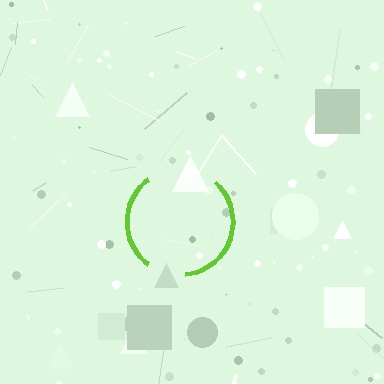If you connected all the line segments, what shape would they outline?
They would outline a circle.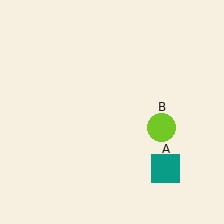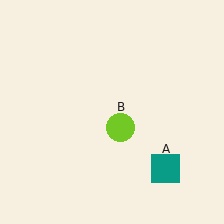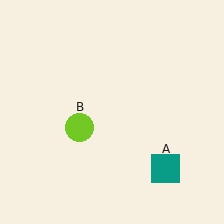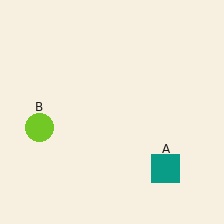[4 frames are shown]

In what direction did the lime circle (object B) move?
The lime circle (object B) moved left.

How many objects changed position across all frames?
1 object changed position: lime circle (object B).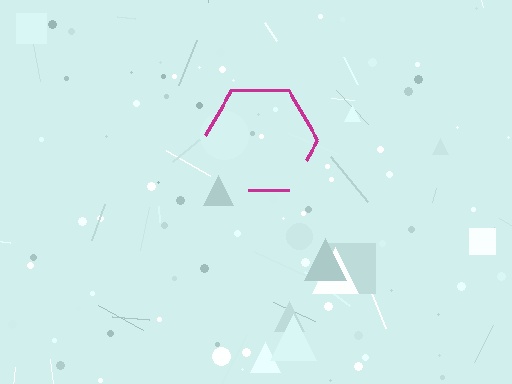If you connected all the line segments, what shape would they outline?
They would outline a hexagon.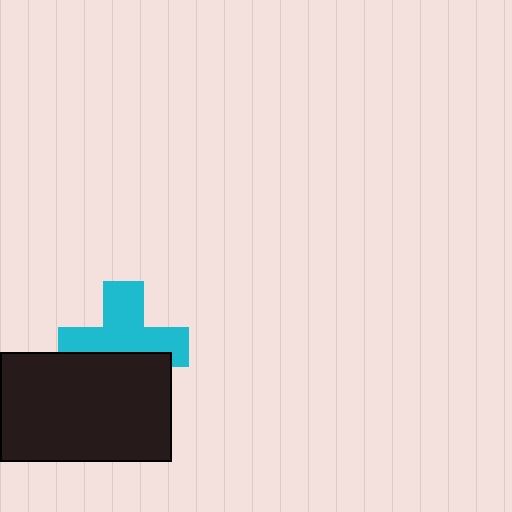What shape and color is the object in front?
The object in front is a black rectangle.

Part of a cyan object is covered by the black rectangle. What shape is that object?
It is a cross.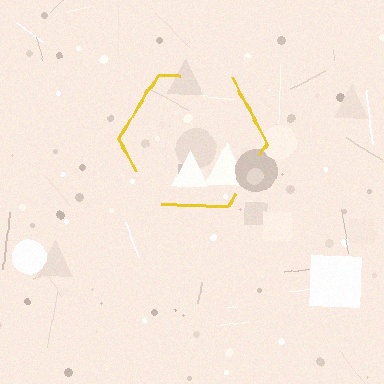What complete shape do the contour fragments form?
The contour fragments form a hexagon.